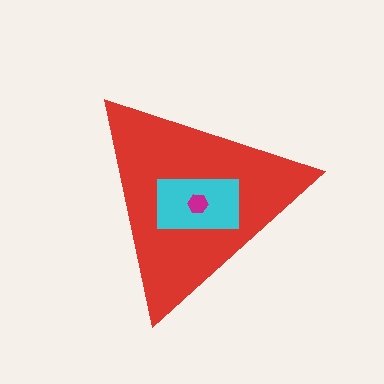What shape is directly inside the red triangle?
The cyan rectangle.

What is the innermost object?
The magenta hexagon.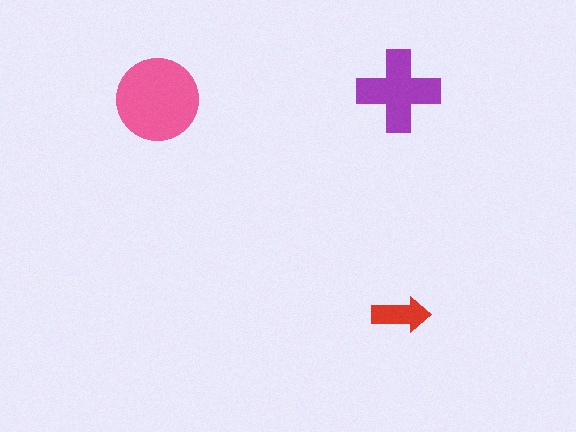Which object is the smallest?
The red arrow.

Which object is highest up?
The purple cross is topmost.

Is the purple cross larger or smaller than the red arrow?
Larger.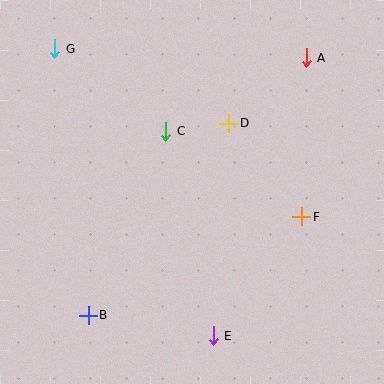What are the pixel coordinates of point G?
Point G is at (55, 49).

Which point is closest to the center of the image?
Point C at (166, 131) is closest to the center.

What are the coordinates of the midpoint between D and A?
The midpoint between D and A is at (268, 91).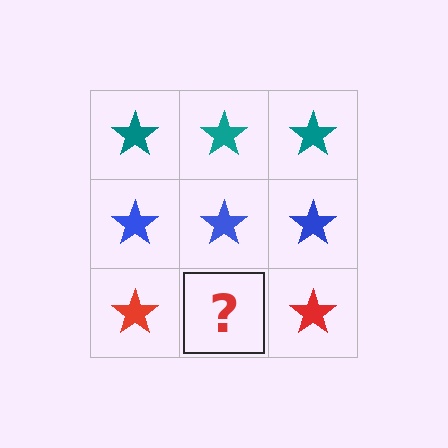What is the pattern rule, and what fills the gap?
The rule is that each row has a consistent color. The gap should be filled with a red star.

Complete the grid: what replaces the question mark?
The question mark should be replaced with a red star.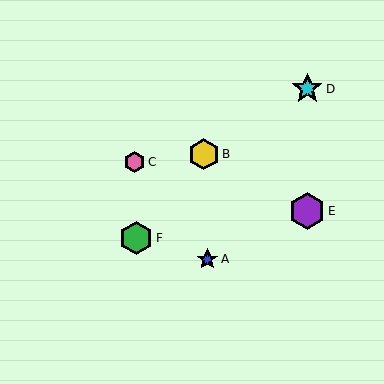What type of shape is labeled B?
Shape B is a yellow hexagon.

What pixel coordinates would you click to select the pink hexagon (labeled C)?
Click at (134, 162) to select the pink hexagon C.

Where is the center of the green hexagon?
The center of the green hexagon is at (136, 238).